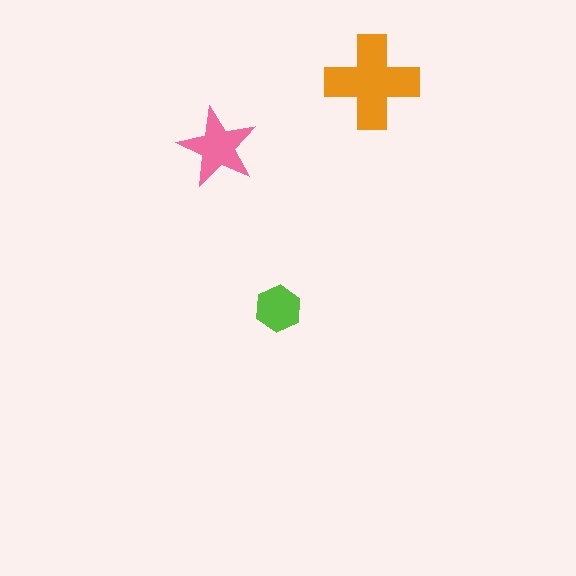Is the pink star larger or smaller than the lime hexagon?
Larger.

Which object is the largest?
The orange cross.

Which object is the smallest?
The lime hexagon.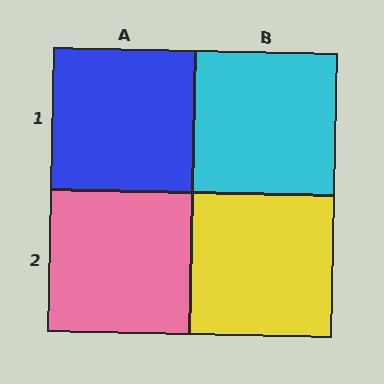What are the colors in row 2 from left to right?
Pink, yellow.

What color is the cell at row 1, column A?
Blue.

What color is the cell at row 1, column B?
Cyan.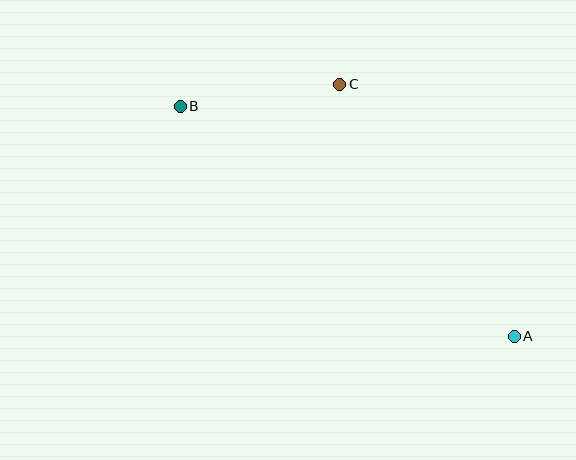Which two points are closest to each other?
Points B and C are closest to each other.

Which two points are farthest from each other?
Points A and B are farthest from each other.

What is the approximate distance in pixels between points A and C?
The distance between A and C is approximately 306 pixels.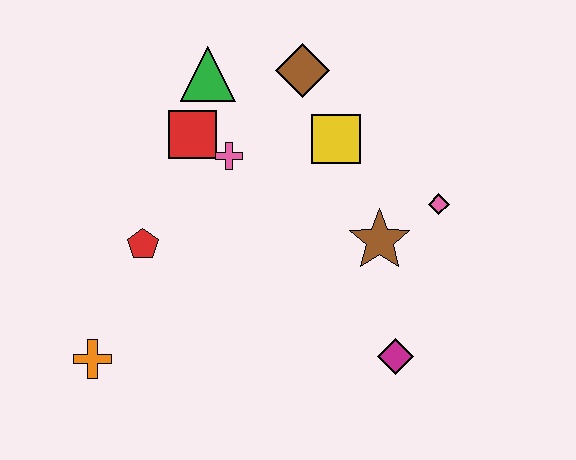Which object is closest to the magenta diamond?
The brown star is closest to the magenta diamond.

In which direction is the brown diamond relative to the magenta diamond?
The brown diamond is above the magenta diamond.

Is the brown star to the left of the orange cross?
No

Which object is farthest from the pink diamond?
The orange cross is farthest from the pink diamond.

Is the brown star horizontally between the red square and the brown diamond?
No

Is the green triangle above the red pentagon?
Yes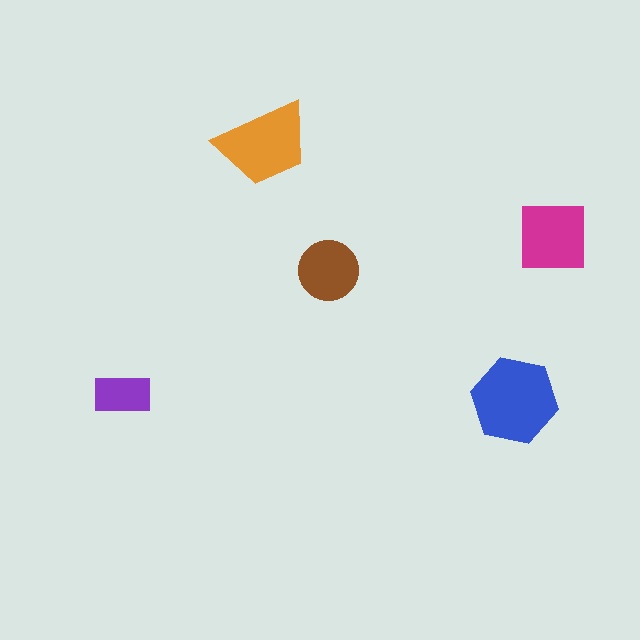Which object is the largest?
The blue hexagon.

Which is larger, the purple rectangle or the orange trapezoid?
The orange trapezoid.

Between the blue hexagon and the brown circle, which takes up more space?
The blue hexagon.